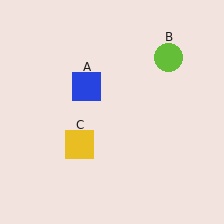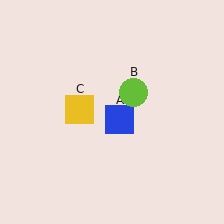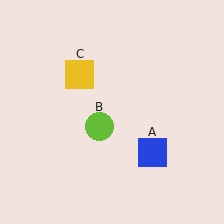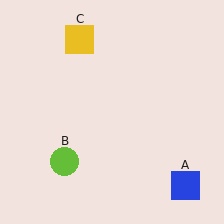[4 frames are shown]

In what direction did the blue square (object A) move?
The blue square (object A) moved down and to the right.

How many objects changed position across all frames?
3 objects changed position: blue square (object A), lime circle (object B), yellow square (object C).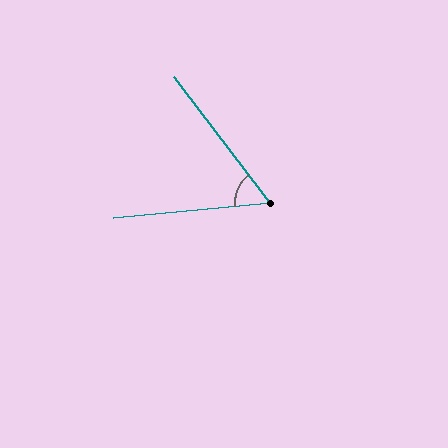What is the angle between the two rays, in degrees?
Approximately 58 degrees.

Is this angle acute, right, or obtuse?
It is acute.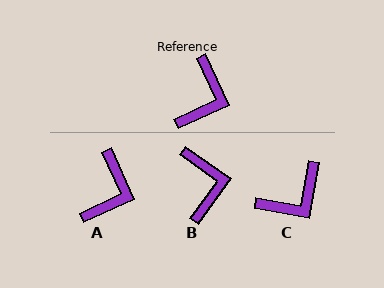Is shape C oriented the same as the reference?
No, it is off by about 35 degrees.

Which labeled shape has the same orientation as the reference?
A.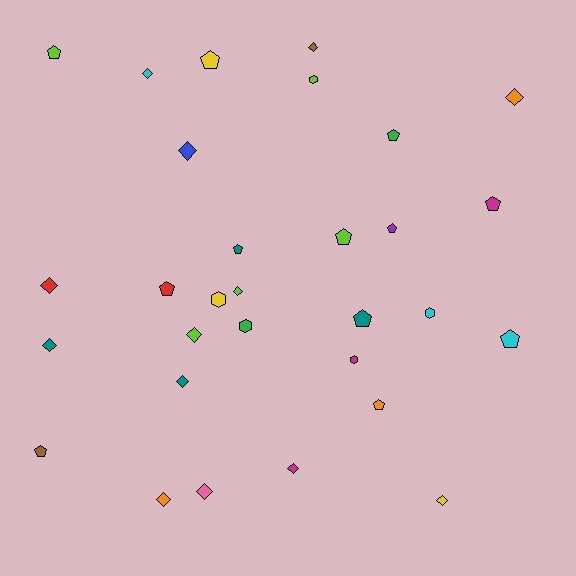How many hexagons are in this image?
There are 5 hexagons.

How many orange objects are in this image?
There are 3 orange objects.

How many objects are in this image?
There are 30 objects.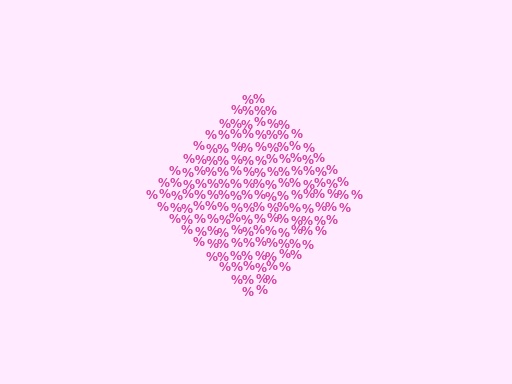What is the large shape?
The large shape is a diamond.